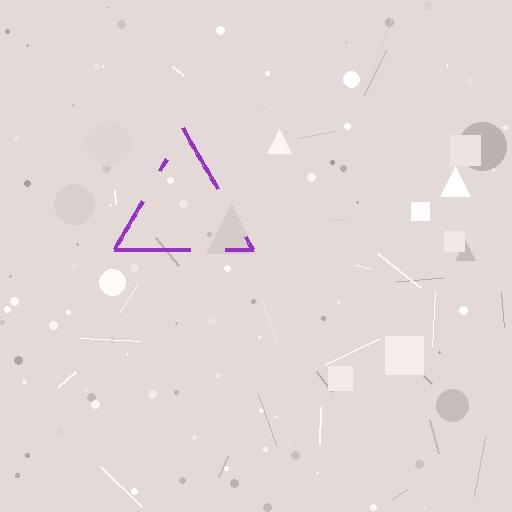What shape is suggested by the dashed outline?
The dashed outline suggests a triangle.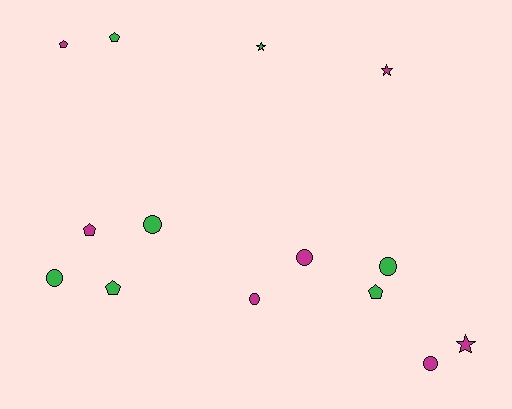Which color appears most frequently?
Green, with 7 objects.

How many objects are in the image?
There are 14 objects.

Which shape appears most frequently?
Circle, with 6 objects.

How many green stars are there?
There is 1 green star.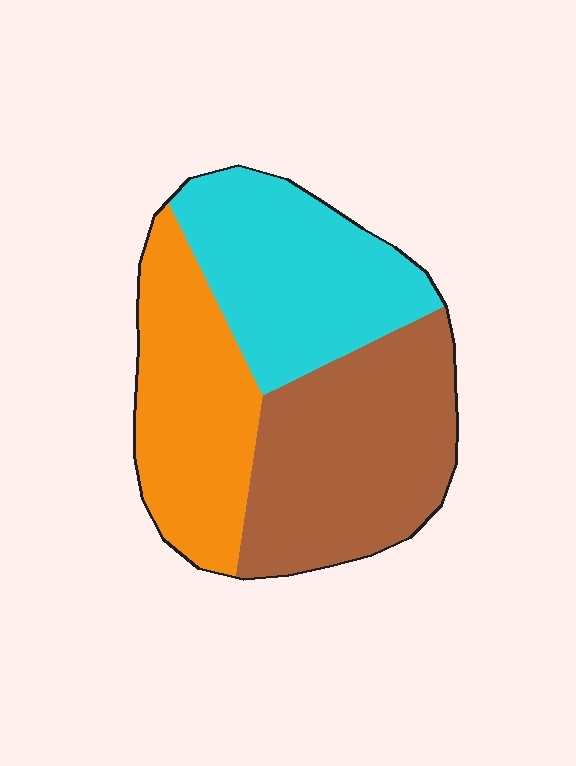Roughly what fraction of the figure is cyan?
Cyan covers around 30% of the figure.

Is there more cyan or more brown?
Brown.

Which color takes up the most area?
Brown, at roughly 40%.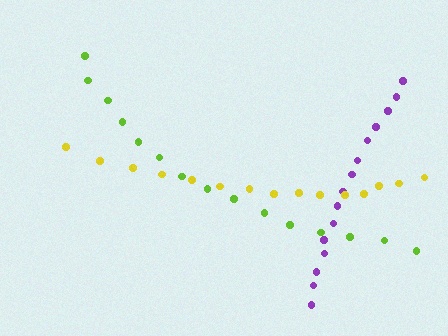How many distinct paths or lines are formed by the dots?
There are 3 distinct paths.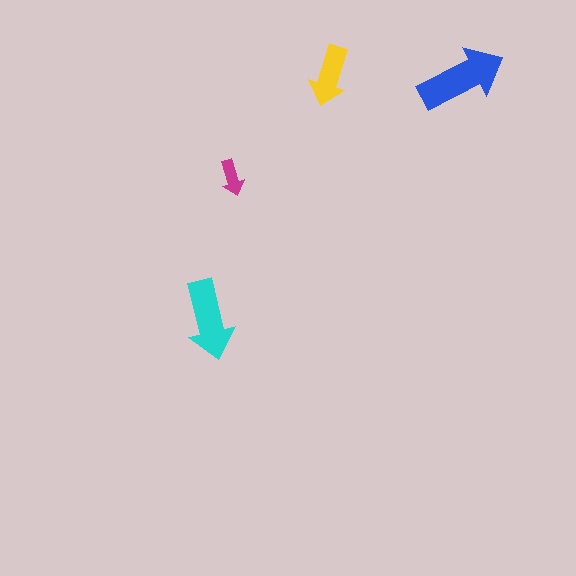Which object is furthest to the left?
The cyan arrow is leftmost.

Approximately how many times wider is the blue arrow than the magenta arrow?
About 2.5 times wider.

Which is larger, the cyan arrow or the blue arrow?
The blue one.